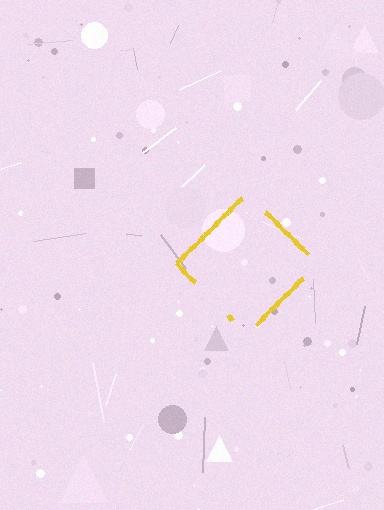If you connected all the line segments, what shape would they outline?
They would outline a diamond.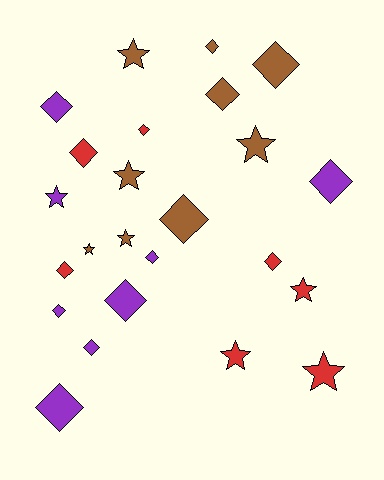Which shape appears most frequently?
Diamond, with 15 objects.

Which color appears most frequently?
Brown, with 9 objects.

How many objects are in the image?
There are 24 objects.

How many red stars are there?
There are 3 red stars.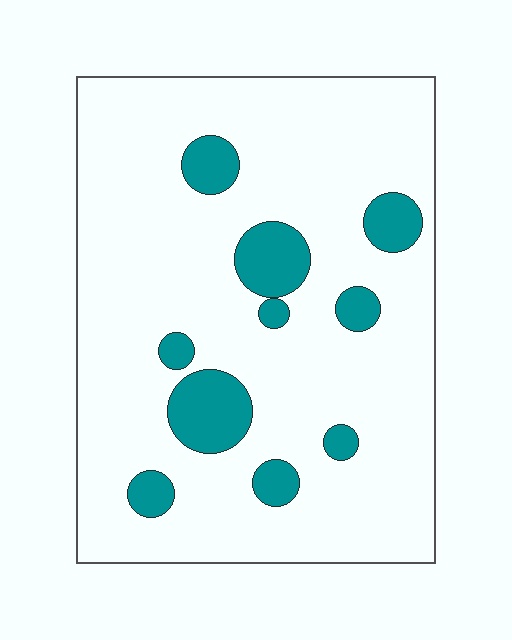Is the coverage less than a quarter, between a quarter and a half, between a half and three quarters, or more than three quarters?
Less than a quarter.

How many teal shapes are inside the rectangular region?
10.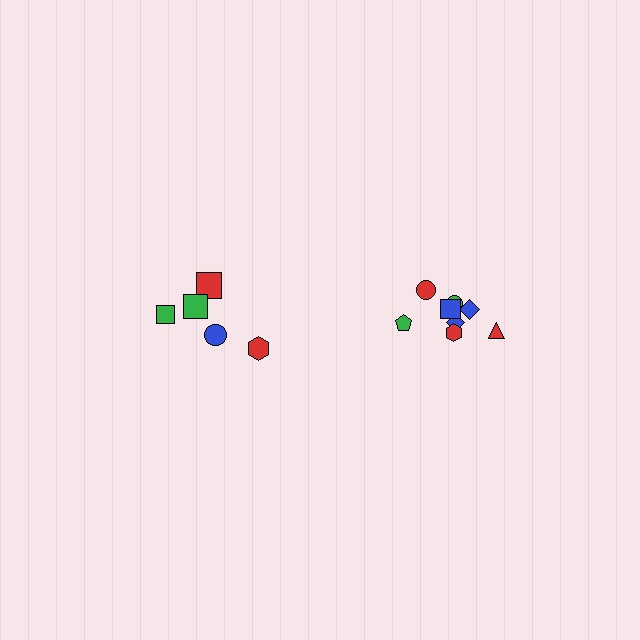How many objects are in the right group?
There are 8 objects.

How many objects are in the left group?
There are 5 objects.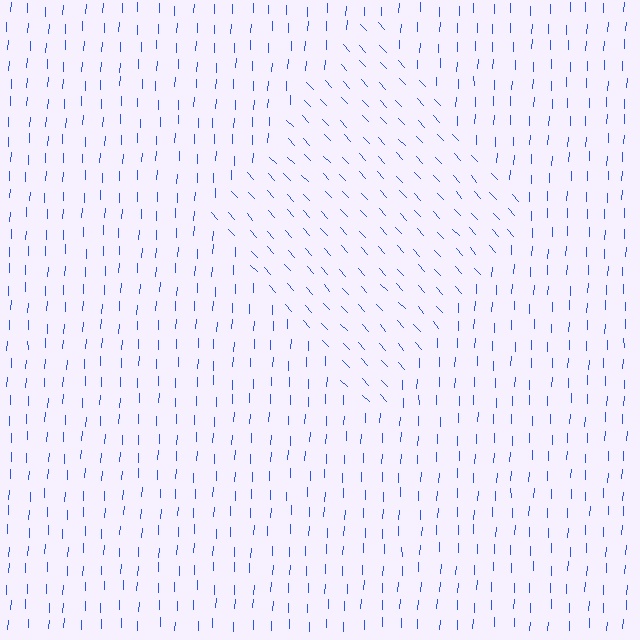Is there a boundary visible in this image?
Yes, there is a texture boundary formed by a change in line orientation.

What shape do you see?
I see a diamond.